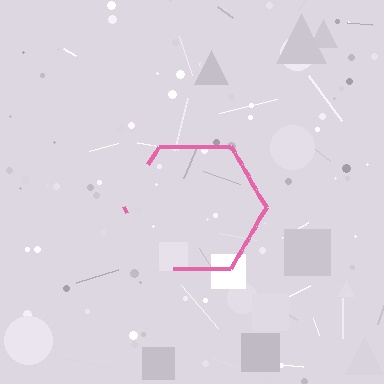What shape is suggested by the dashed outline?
The dashed outline suggests a hexagon.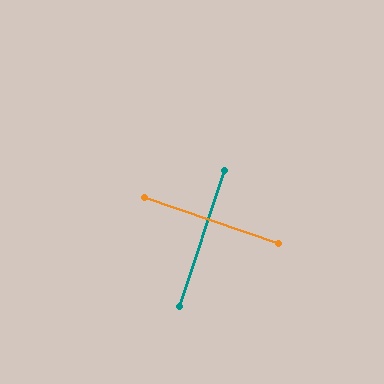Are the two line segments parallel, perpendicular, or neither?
Perpendicular — they meet at approximately 90°.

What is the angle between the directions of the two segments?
Approximately 90 degrees.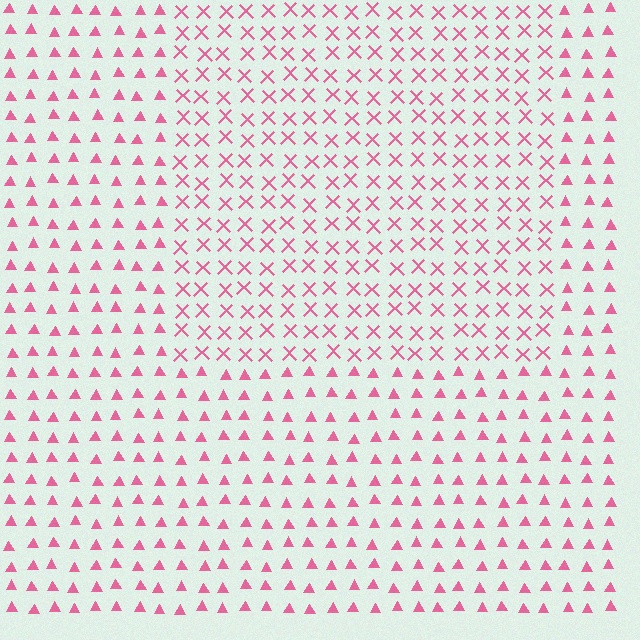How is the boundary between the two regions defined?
The boundary is defined by a change in element shape: X marks inside vs. triangles outside. All elements share the same color and spacing.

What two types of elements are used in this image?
The image uses X marks inside the rectangle region and triangles outside it.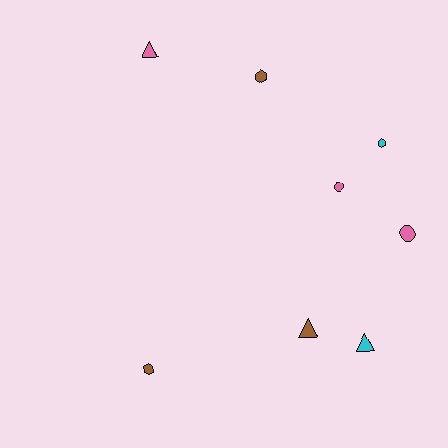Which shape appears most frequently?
Hexagon, with 3 objects.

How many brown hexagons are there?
There are 2 brown hexagons.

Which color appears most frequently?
Brown, with 3 objects.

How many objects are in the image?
There are 8 objects.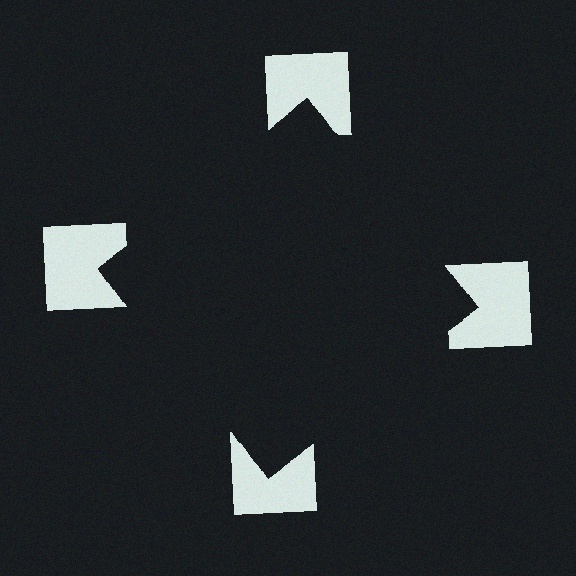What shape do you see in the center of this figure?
An illusory square — its edges are inferred from the aligned wedge cuts in the notched squares, not physically drawn.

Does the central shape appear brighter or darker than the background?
It typically appears slightly darker than the background, even though no actual brightness change is drawn.